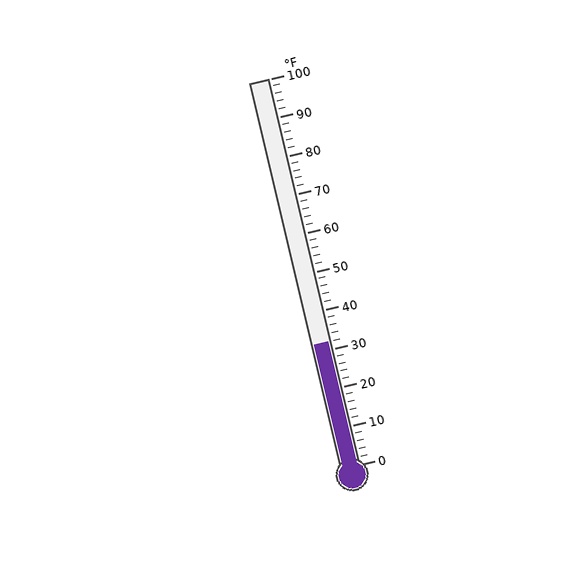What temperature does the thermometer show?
The thermometer shows approximately 32°F.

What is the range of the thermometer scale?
The thermometer scale ranges from 0°F to 100°F.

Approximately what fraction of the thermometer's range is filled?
The thermometer is filled to approximately 30% of its range.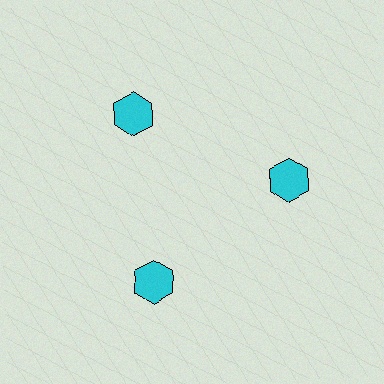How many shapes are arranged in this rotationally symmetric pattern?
There are 3 shapes, arranged in 3 groups of 1.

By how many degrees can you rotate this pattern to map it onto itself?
The pattern maps onto itself every 120 degrees of rotation.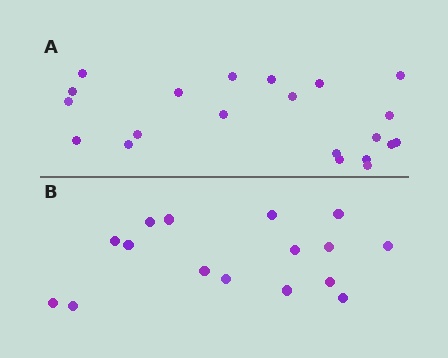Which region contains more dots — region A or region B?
Region A (the top region) has more dots.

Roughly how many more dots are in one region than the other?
Region A has about 5 more dots than region B.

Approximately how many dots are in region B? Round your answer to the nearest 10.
About 20 dots. (The exact count is 16, which rounds to 20.)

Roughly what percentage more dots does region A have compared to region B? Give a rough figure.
About 30% more.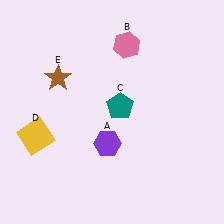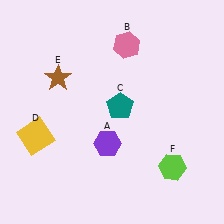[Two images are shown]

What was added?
A lime hexagon (F) was added in Image 2.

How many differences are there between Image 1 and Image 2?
There is 1 difference between the two images.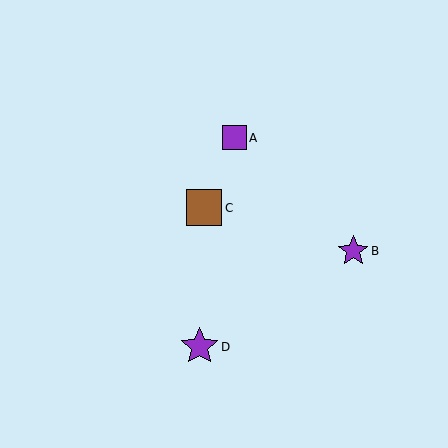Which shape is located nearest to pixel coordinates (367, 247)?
The purple star (labeled B) at (353, 251) is nearest to that location.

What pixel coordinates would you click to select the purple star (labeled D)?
Click at (200, 347) to select the purple star D.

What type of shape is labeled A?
Shape A is a purple square.